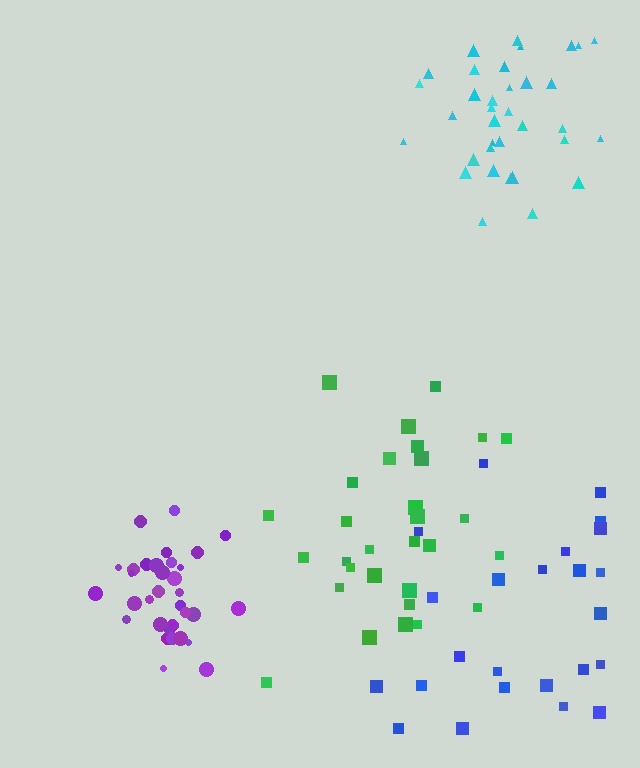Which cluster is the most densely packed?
Purple.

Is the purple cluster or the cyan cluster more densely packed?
Purple.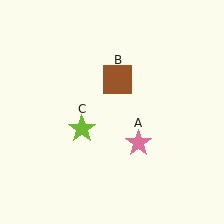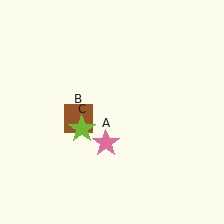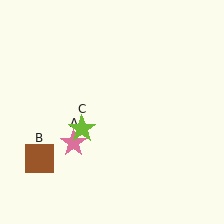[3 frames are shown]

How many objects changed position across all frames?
2 objects changed position: pink star (object A), brown square (object B).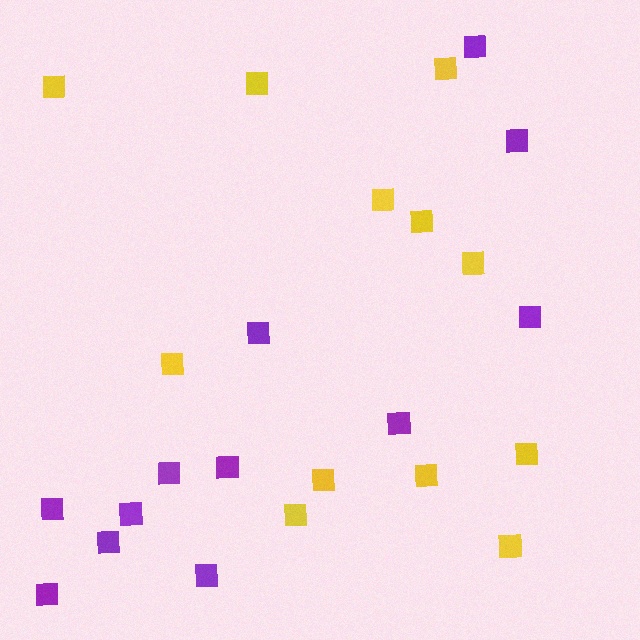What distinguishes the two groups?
There are 2 groups: one group of yellow squares (12) and one group of purple squares (12).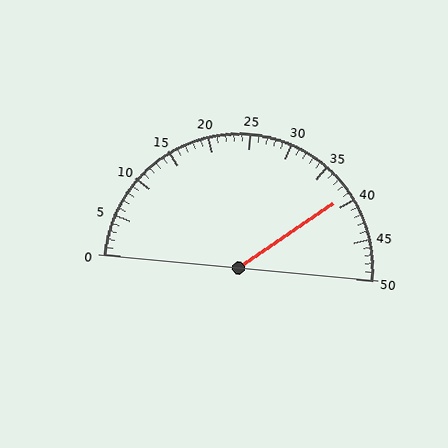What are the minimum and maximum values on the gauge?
The gauge ranges from 0 to 50.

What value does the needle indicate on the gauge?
The needle indicates approximately 39.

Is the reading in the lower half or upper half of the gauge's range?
The reading is in the upper half of the range (0 to 50).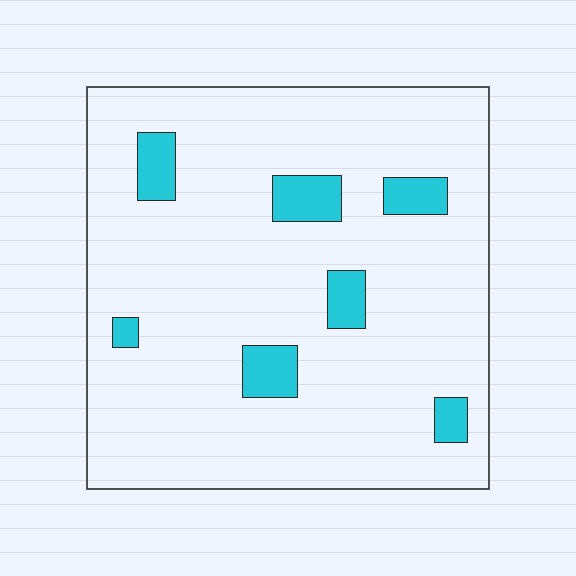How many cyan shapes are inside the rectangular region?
7.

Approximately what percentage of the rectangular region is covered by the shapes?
Approximately 10%.